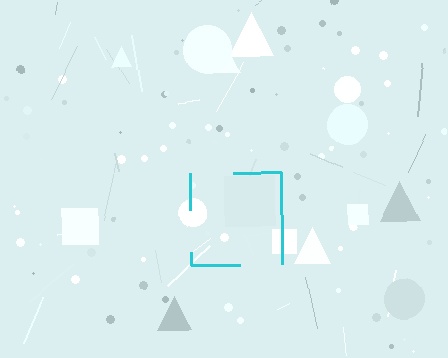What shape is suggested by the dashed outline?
The dashed outline suggests a square.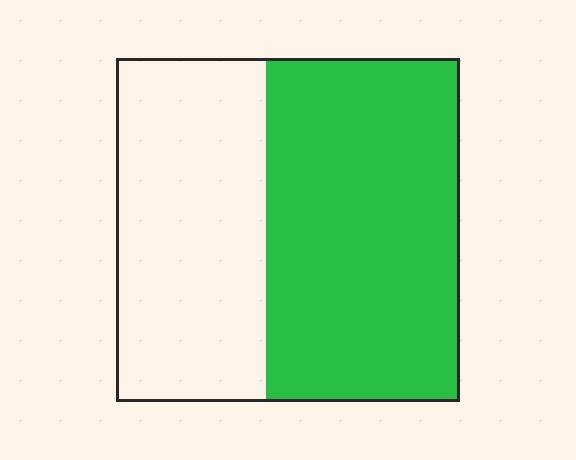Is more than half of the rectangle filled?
Yes.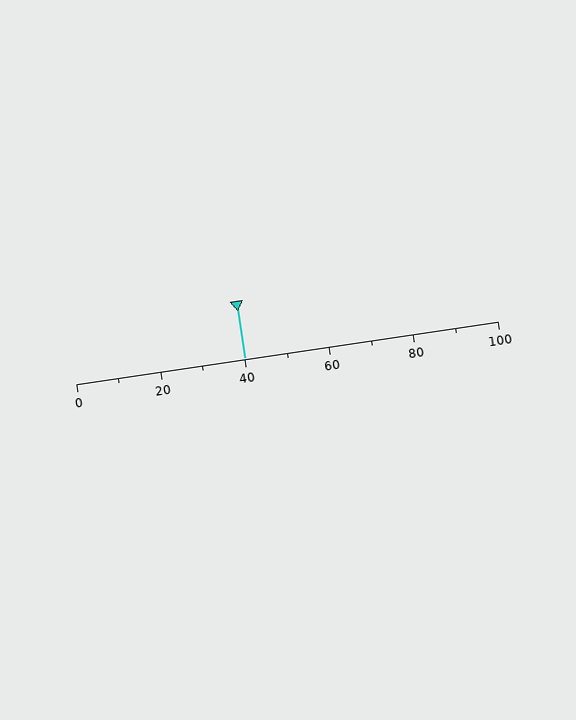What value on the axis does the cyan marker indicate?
The marker indicates approximately 40.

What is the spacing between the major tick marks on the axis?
The major ticks are spaced 20 apart.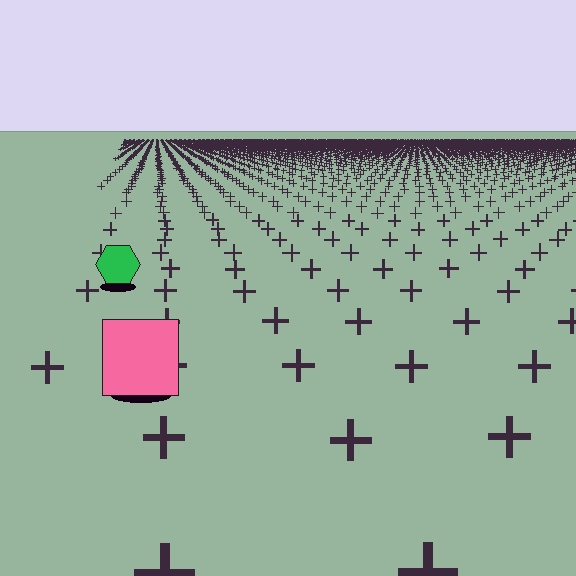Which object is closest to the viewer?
The pink square is closest. The texture marks near it are larger and more spread out.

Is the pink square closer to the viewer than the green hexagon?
Yes. The pink square is closer — you can tell from the texture gradient: the ground texture is coarser near it.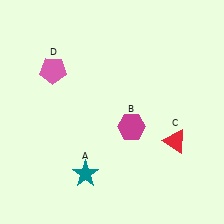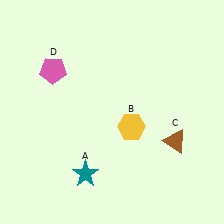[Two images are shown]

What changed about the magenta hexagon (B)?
In Image 1, B is magenta. In Image 2, it changed to yellow.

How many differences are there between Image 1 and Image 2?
There are 2 differences between the two images.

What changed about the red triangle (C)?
In Image 1, C is red. In Image 2, it changed to brown.